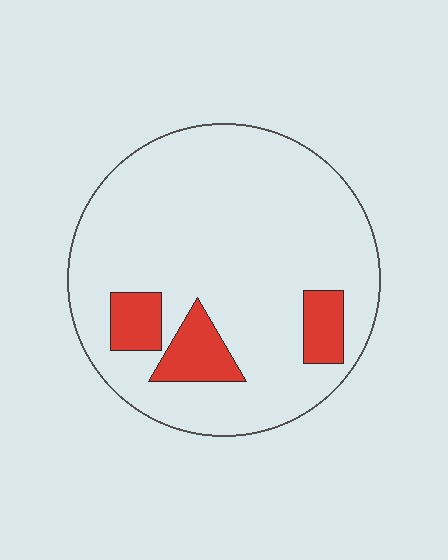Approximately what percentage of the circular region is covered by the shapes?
Approximately 15%.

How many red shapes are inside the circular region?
3.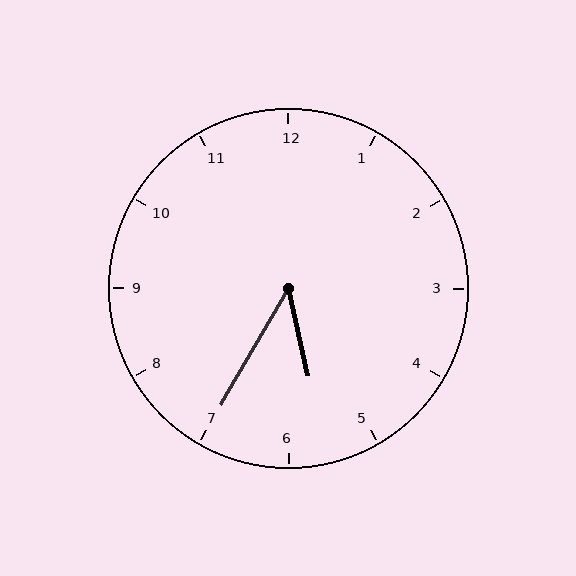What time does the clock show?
5:35.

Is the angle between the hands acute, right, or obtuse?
It is acute.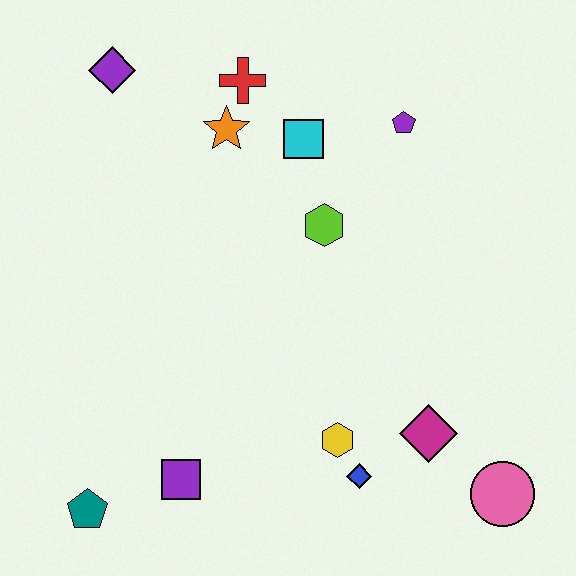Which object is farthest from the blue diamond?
The purple diamond is farthest from the blue diamond.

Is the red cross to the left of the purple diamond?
No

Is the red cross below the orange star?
No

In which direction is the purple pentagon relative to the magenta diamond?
The purple pentagon is above the magenta diamond.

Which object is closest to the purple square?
The teal pentagon is closest to the purple square.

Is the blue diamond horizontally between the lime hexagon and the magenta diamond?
Yes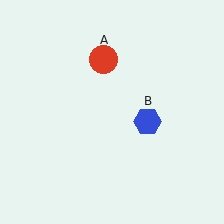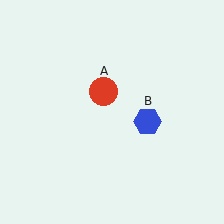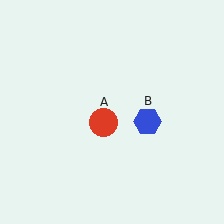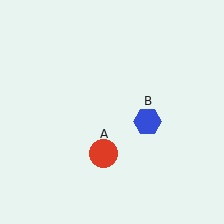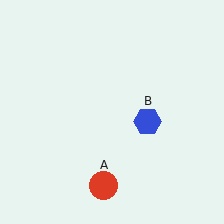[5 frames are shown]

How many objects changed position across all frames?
1 object changed position: red circle (object A).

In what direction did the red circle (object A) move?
The red circle (object A) moved down.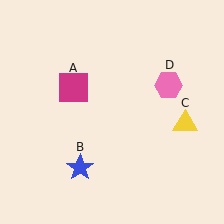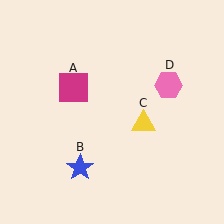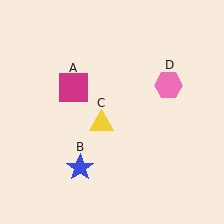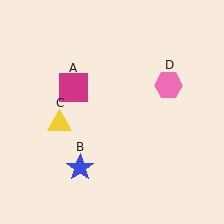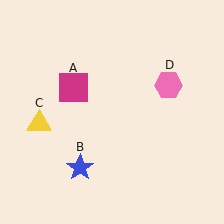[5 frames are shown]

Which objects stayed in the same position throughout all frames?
Magenta square (object A) and blue star (object B) and pink hexagon (object D) remained stationary.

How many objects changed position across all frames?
1 object changed position: yellow triangle (object C).